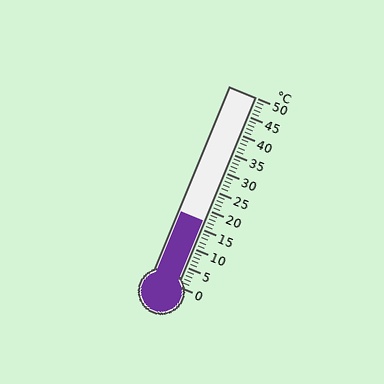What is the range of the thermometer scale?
The thermometer scale ranges from 0°C to 50°C.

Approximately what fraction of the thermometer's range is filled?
The thermometer is filled to approximately 35% of its range.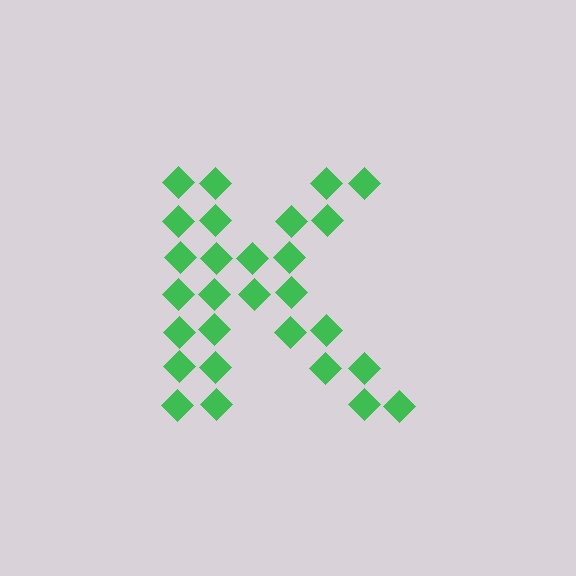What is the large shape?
The large shape is the letter K.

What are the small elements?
The small elements are diamonds.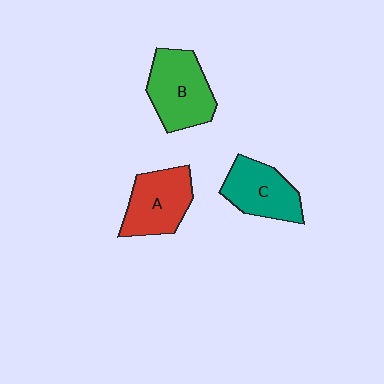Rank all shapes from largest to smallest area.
From largest to smallest: B (green), A (red), C (teal).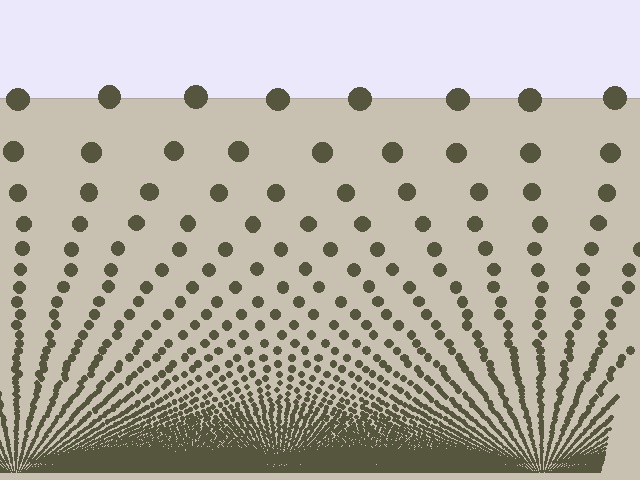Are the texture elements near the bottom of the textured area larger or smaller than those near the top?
Smaller. The gradient is inverted — elements near the bottom are smaller and denser.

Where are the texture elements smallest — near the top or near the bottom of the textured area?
Near the bottom.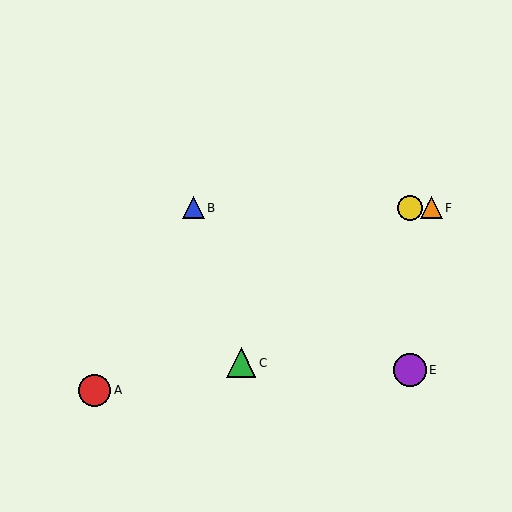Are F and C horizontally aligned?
No, F is at y≈208 and C is at y≈363.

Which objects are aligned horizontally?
Objects B, D, F are aligned horizontally.